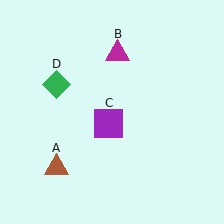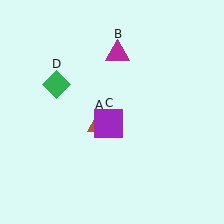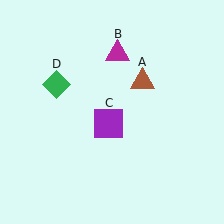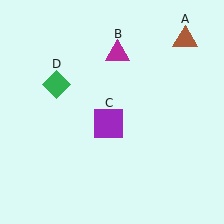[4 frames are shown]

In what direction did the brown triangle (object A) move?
The brown triangle (object A) moved up and to the right.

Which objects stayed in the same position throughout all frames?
Magenta triangle (object B) and purple square (object C) and green diamond (object D) remained stationary.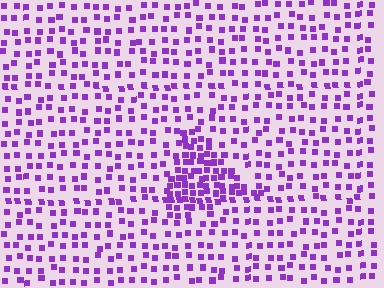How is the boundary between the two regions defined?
The boundary is defined by a change in element density (approximately 2.3x ratio). All elements are the same color, size, and shape.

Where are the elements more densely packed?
The elements are more densely packed inside the triangle boundary.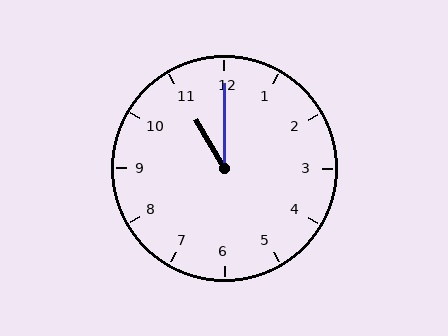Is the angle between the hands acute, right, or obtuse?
It is acute.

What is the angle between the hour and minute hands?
Approximately 30 degrees.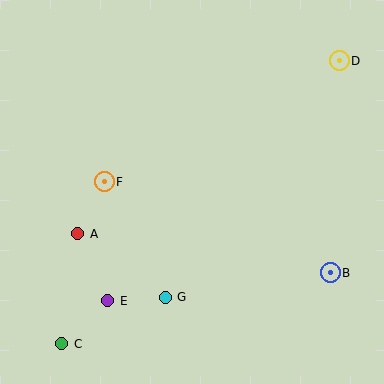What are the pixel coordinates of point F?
Point F is at (104, 182).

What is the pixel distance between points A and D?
The distance between A and D is 314 pixels.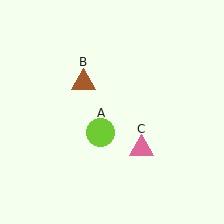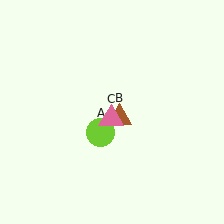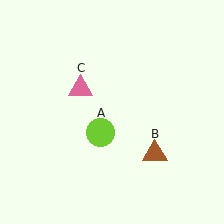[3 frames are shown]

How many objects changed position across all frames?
2 objects changed position: brown triangle (object B), pink triangle (object C).